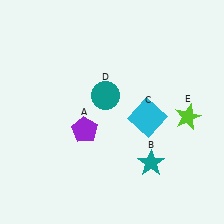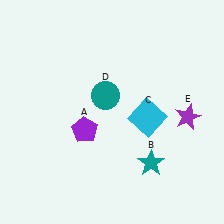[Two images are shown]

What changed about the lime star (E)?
In Image 1, E is lime. In Image 2, it changed to purple.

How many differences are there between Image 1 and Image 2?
There is 1 difference between the two images.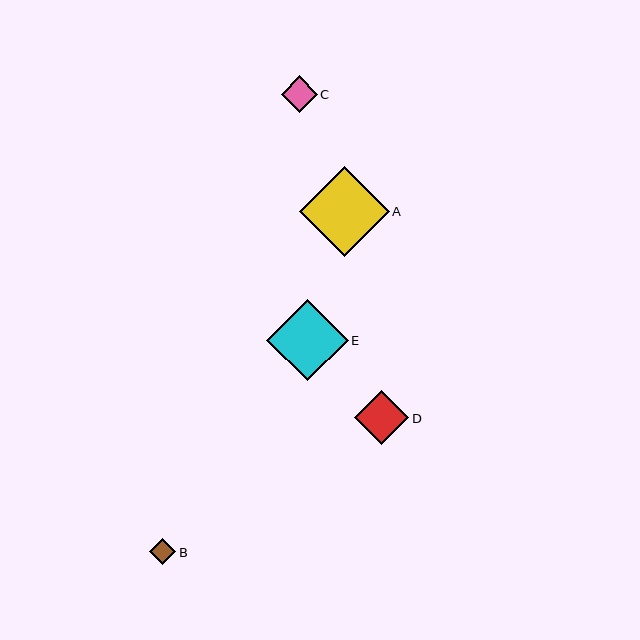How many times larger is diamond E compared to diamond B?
Diamond E is approximately 3.1 times the size of diamond B.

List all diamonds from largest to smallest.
From largest to smallest: A, E, D, C, B.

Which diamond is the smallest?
Diamond B is the smallest with a size of approximately 26 pixels.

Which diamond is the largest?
Diamond A is the largest with a size of approximately 90 pixels.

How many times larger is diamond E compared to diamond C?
Diamond E is approximately 2.2 times the size of diamond C.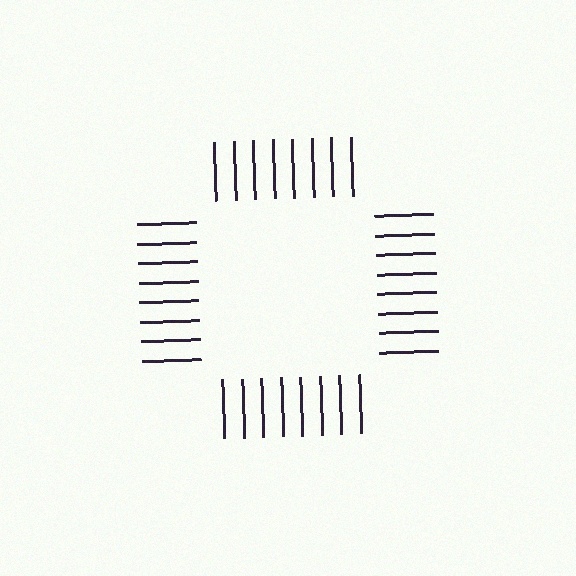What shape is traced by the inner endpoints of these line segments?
An illusory square — the line segments terminate on its edges but no continuous stroke is drawn.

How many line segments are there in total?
32 — 8 along each of the 4 edges.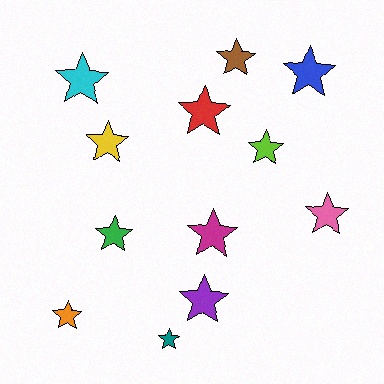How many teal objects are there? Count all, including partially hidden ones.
There is 1 teal object.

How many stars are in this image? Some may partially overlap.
There are 12 stars.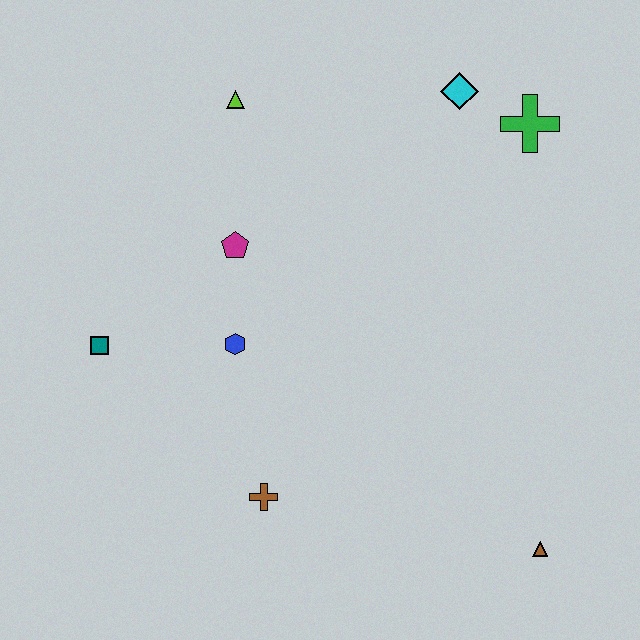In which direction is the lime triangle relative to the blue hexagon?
The lime triangle is above the blue hexagon.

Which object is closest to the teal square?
The blue hexagon is closest to the teal square.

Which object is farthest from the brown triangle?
The lime triangle is farthest from the brown triangle.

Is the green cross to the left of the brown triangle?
Yes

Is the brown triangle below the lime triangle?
Yes